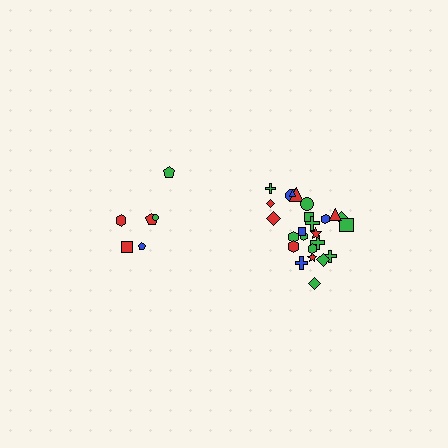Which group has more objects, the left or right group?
The right group.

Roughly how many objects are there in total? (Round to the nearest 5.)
Roughly 30 objects in total.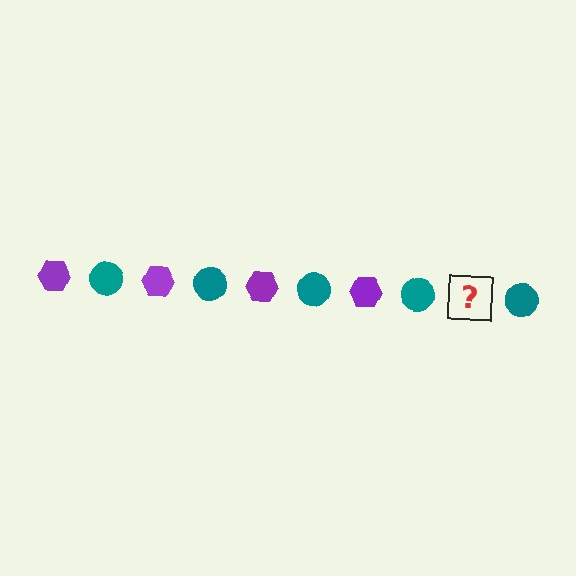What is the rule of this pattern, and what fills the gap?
The rule is that the pattern alternates between purple hexagon and teal circle. The gap should be filled with a purple hexagon.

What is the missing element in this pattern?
The missing element is a purple hexagon.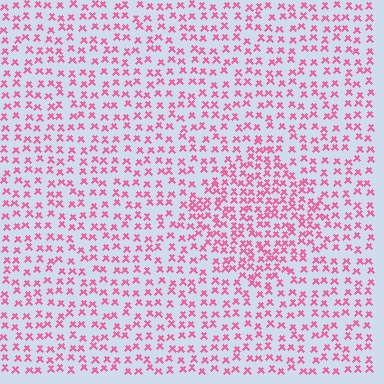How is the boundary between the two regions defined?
The boundary is defined by a change in element density (approximately 1.7x ratio). All elements are the same color, size, and shape.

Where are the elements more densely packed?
The elements are more densely packed inside the diamond boundary.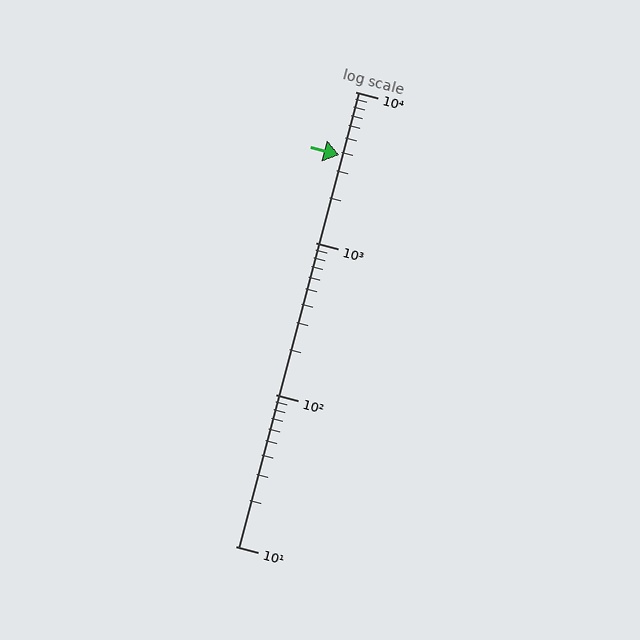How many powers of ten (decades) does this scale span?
The scale spans 3 decades, from 10 to 10000.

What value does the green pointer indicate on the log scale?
The pointer indicates approximately 3800.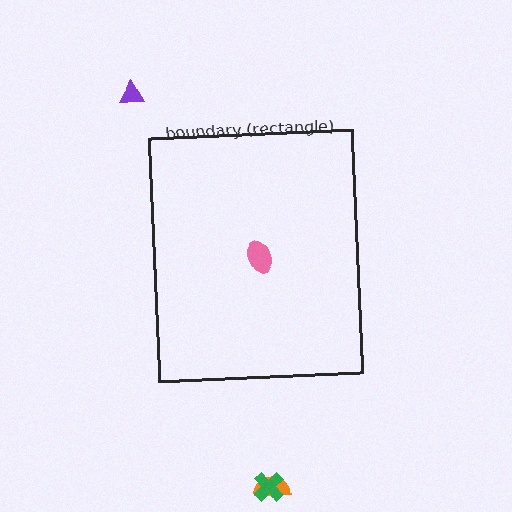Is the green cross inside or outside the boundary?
Outside.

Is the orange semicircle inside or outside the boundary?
Outside.